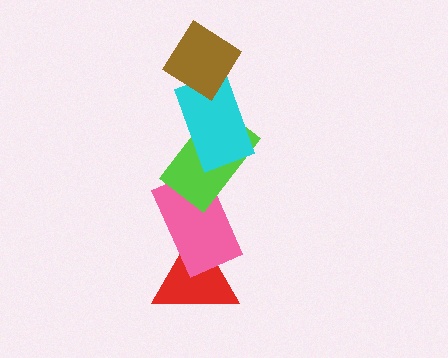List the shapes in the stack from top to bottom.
From top to bottom: the brown diamond, the cyan rectangle, the lime rectangle, the pink rectangle, the red triangle.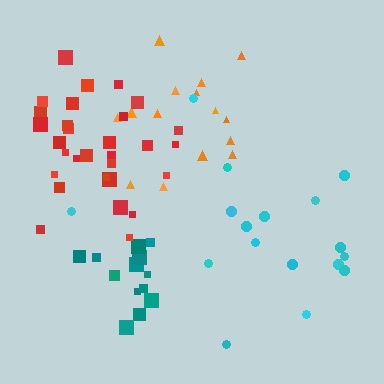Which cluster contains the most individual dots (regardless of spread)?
Red (30).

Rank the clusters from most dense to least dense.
red, teal, orange, cyan.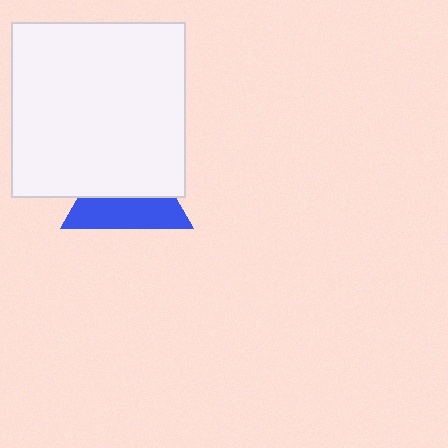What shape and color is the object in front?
The object in front is a white square.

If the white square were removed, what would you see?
You would see the complete blue triangle.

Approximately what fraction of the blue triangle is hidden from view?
Roughly 53% of the blue triangle is hidden behind the white square.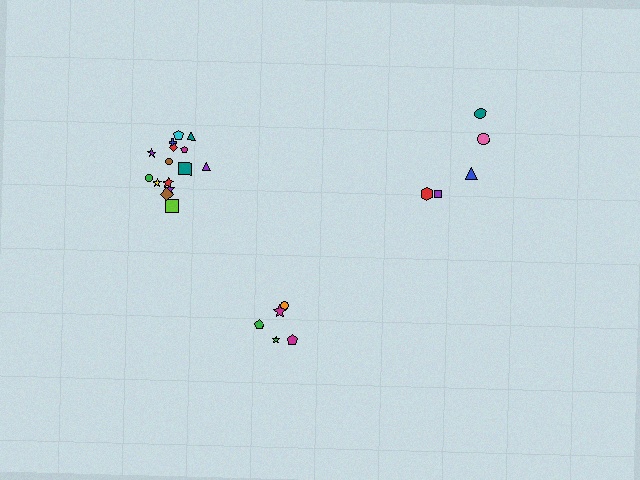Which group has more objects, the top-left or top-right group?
The top-left group.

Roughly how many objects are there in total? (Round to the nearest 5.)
Roughly 25 objects in total.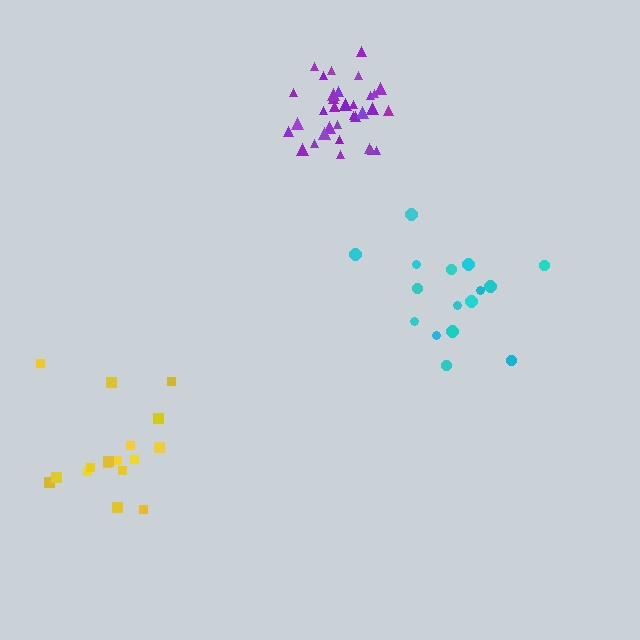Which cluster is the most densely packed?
Purple.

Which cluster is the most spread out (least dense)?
Cyan.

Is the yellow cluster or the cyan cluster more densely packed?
Yellow.